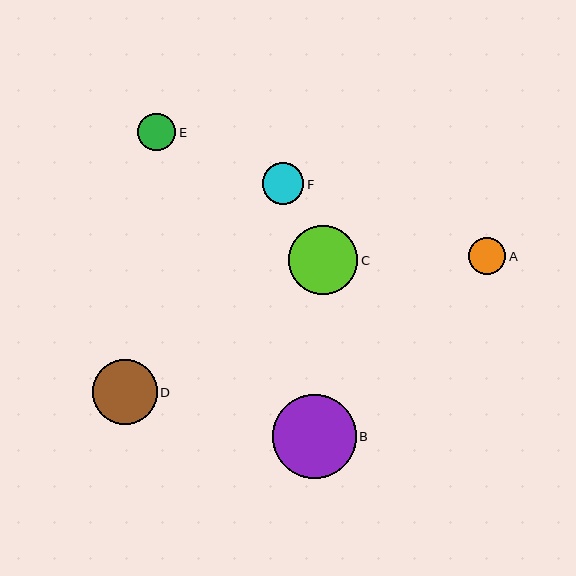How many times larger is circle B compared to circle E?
Circle B is approximately 2.2 times the size of circle E.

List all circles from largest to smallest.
From largest to smallest: B, C, D, F, E, A.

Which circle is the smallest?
Circle A is the smallest with a size of approximately 38 pixels.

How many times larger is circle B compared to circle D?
Circle B is approximately 1.3 times the size of circle D.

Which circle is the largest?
Circle B is the largest with a size of approximately 84 pixels.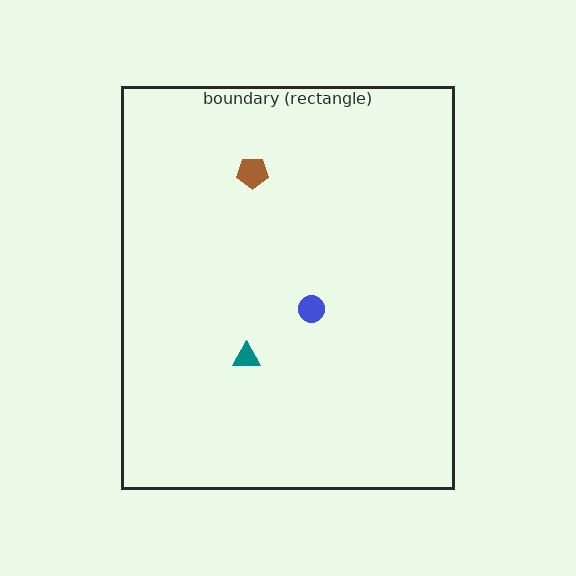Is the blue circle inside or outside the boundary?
Inside.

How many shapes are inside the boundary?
3 inside, 0 outside.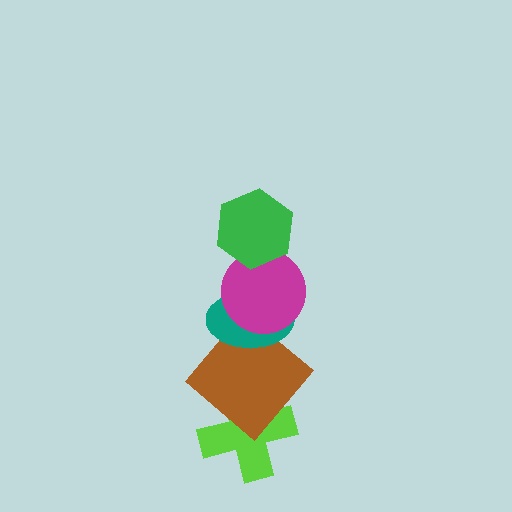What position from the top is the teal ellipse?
The teal ellipse is 3rd from the top.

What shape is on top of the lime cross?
The brown diamond is on top of the lime cross.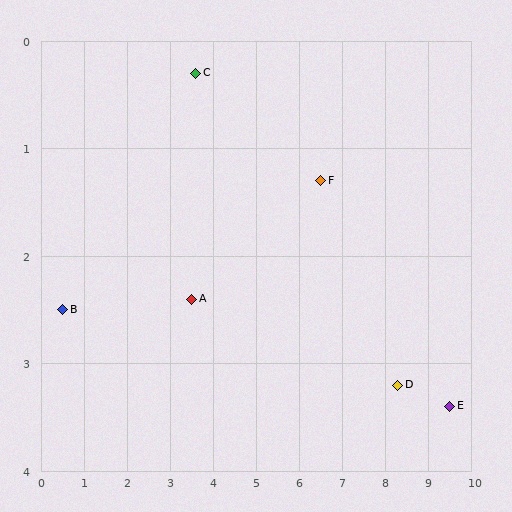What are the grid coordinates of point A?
Point A is at approximately (3.5, 2.4).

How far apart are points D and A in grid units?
Points D and A are about 4.9 grid units apart.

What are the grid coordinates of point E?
Point E is at approximately (9.5, 3.4).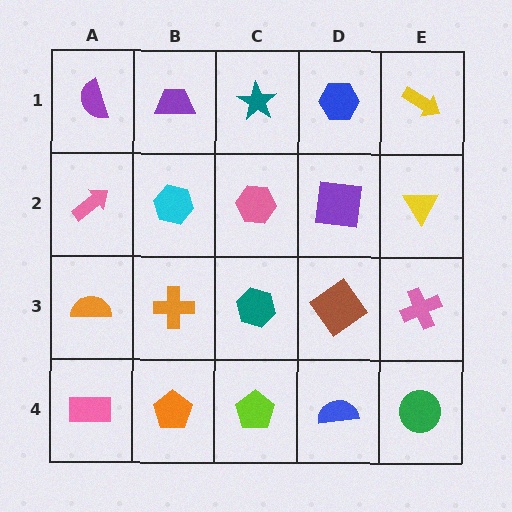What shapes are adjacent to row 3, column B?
A cyan hexagon (row 2, column B), an orange pentagon (row 4, column B), an orange semicircle (row 3, column A), a teal hexagon (row 3, column C).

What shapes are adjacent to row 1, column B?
A cyan hexagon (row 2, column B), a purple semicircle (row 1, column A), a teal star (row 1, column C).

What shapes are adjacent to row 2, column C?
A teal star (row 1, column C), a teal hexagon (row 3, column C), a cyan hexagon (row 2, column B), a purple square (row 2, column D).